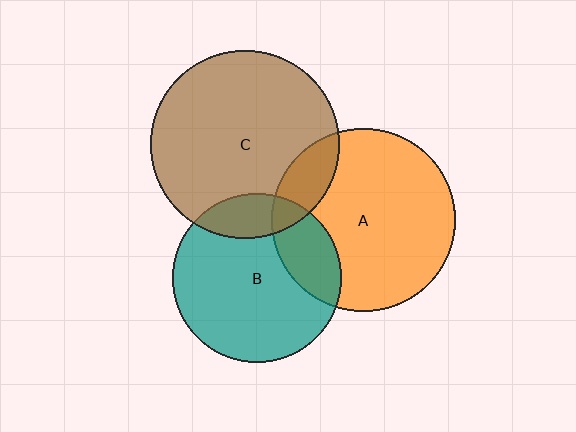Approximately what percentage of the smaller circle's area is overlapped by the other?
Approximately 15%.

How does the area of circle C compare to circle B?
Approximately 1.2 times.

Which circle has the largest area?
Circle C (brown).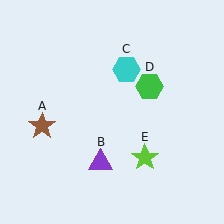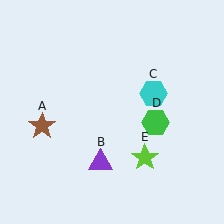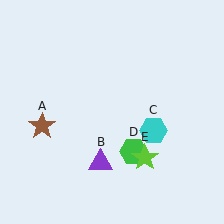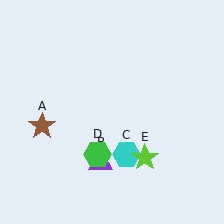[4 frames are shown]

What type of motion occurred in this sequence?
The cyan hexagon (object C), green hexagon (object D) rotated clockwise around the center of the scene.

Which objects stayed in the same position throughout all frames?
Brown star (object A) and purple triangle (object B) and lime star (object E) remained stationary.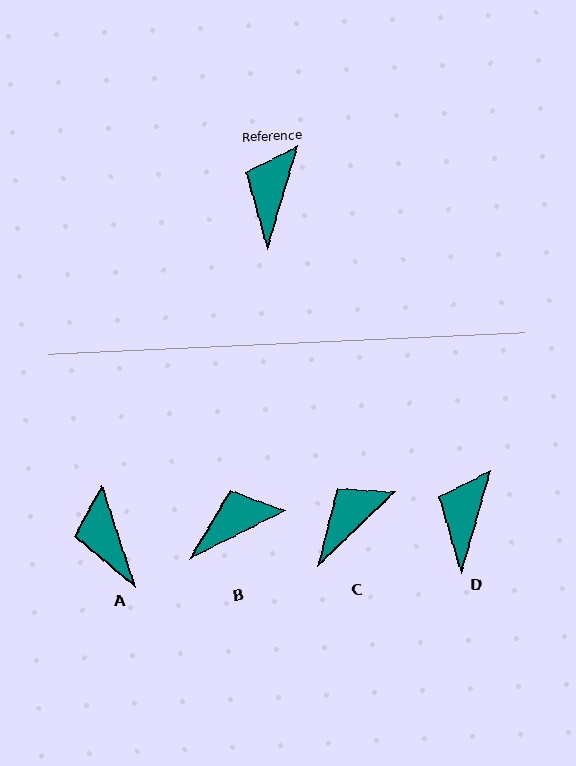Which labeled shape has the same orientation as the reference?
D.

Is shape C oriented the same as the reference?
No, it is off by about 30 degrees.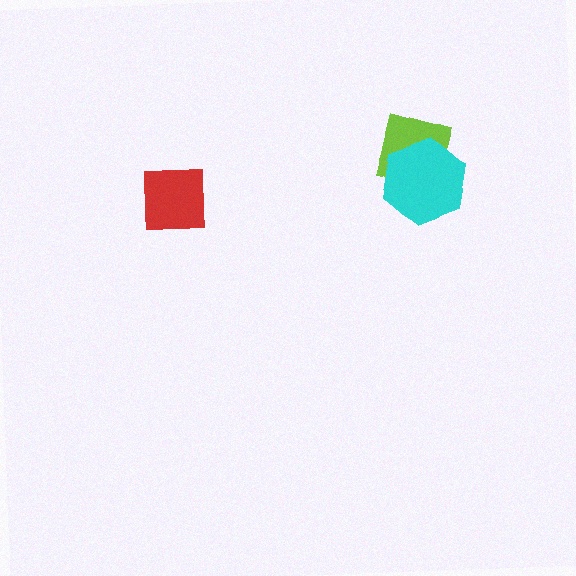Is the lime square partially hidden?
Yes, it is partially covered by another shape.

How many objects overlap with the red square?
0 objects overlap with the red square.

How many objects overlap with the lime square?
1 object overlaps with the lime square.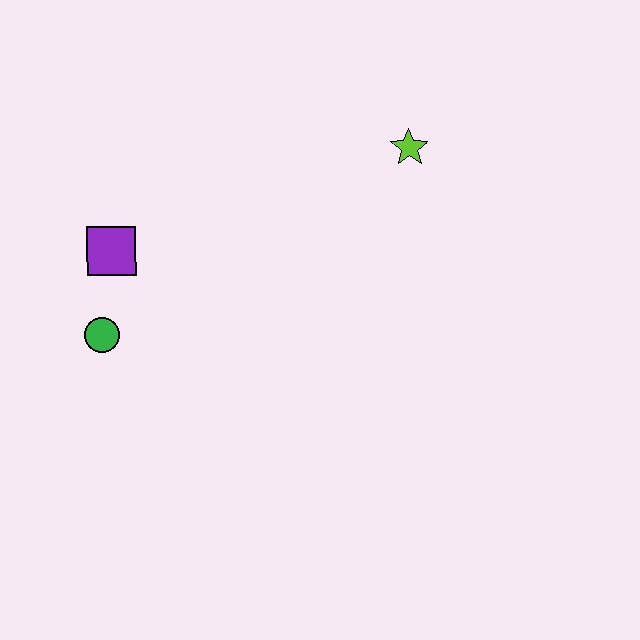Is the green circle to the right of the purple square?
No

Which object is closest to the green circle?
The purple square is closest to the green circle.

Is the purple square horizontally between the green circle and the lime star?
Yes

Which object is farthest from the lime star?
The green circle is farthest from the lime star.